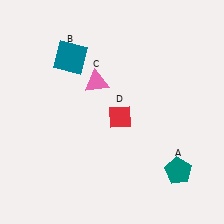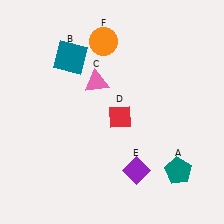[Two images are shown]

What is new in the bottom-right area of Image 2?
A purple diamond (E) was added in the bottom-right area of Image 2.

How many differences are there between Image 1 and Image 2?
There are 2 differences between the two images.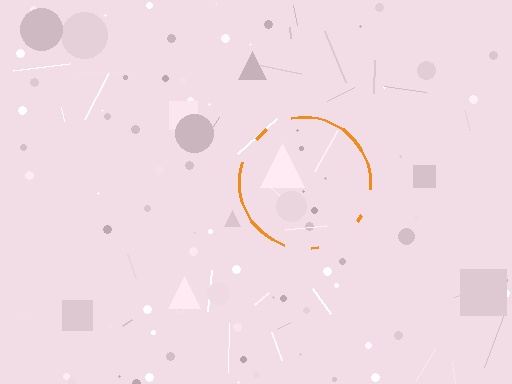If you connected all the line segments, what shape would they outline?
They would outline a circle.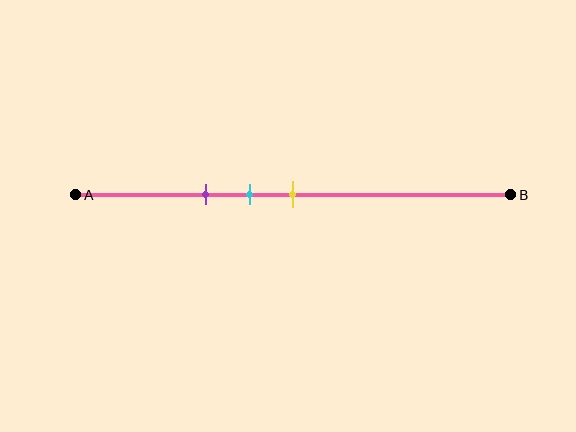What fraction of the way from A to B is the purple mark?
The purple mark is approximately 30% (0.3) of the way from A to B.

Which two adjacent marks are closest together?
The cyan and yellow marks are the closest adjacent pair.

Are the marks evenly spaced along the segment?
Yes, the marks are approximately evenly spaced.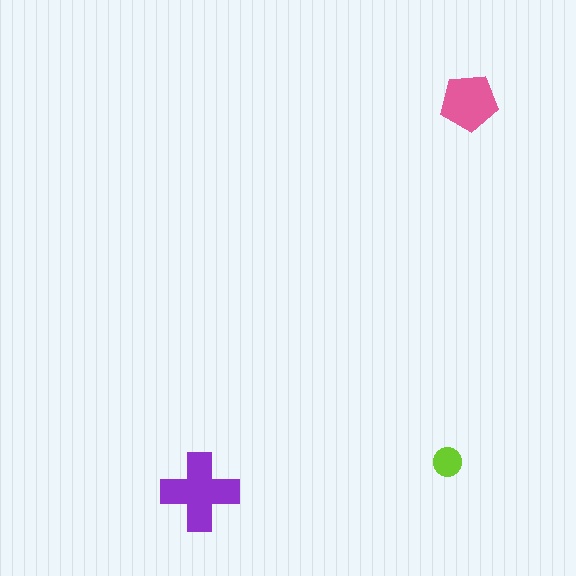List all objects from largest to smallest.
The purple cross, the pink pentagon, the lime circle.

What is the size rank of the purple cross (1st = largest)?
1st.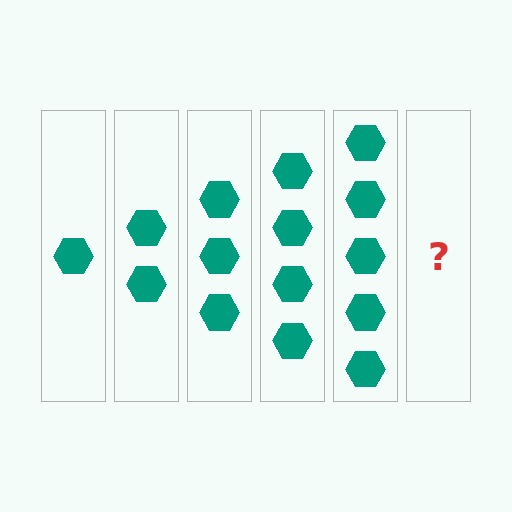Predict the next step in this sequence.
The next step is 6 hexagons.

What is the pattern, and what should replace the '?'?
The pattern is that each step adds one more hexagon. The '?' should be 6 hexagons.